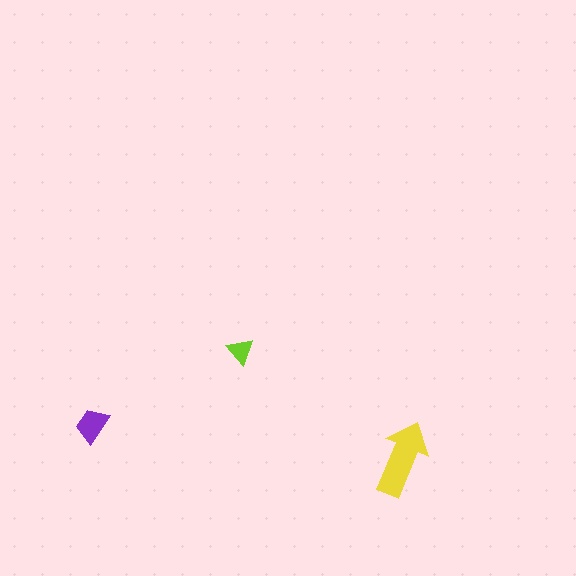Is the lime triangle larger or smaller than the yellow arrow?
Smaller.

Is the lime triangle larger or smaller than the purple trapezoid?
Smaller.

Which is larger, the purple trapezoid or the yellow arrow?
The yellow arrow.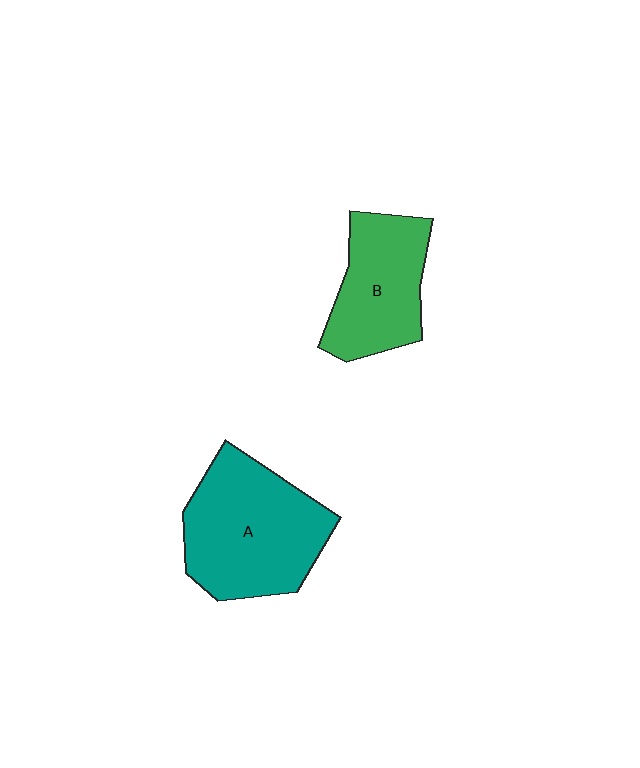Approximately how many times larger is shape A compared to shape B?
Approximately 1.4 times.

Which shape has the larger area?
Shape A (teal).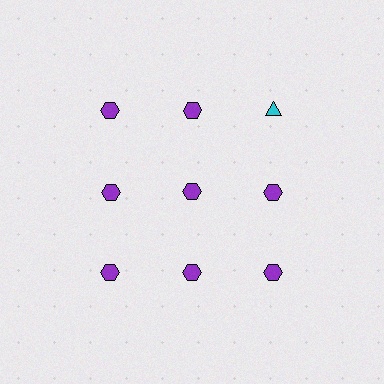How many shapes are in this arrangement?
There are 9 shapes arranged in a grid pattern.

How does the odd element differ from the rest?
It differs in both color (cyan instead of purple) and shape (triangle instead of hexagon).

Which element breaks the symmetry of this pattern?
The cyan triangle in the top row, center column breaks the symmetry. All other shapes are purple hexagons.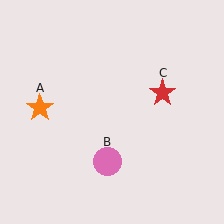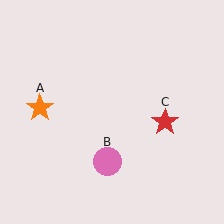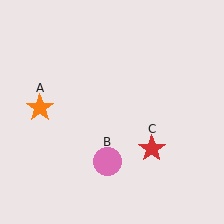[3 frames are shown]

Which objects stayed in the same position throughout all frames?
Orange star (object A) and pink circle (object B) remained stationary.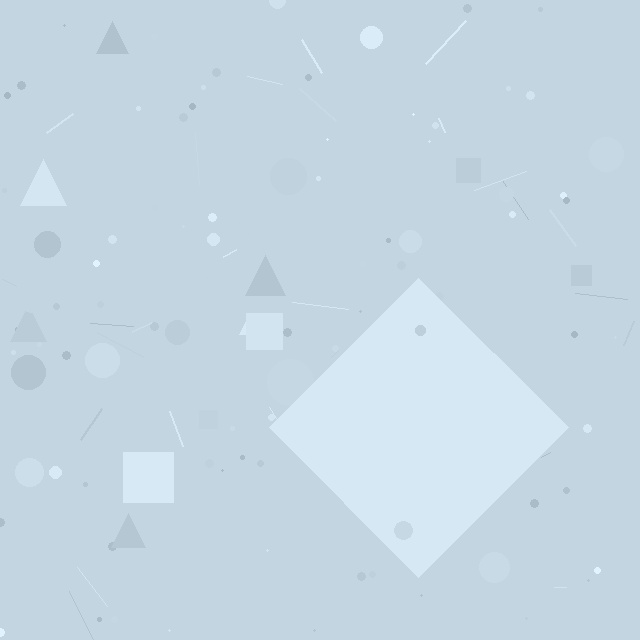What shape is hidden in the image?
A diamond is hidden in the image.